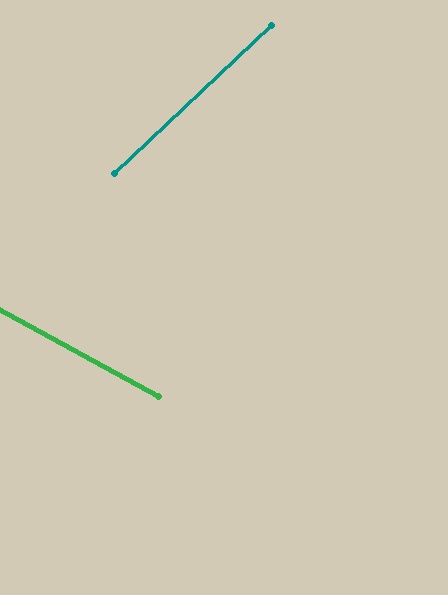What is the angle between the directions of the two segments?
Approximately 72 degrees.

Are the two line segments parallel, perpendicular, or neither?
Neither parallel nor perpendicular — they differ by about 72°.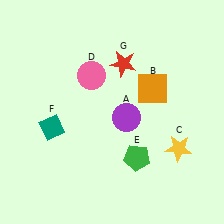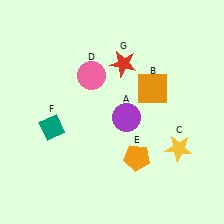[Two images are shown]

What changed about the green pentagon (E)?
In Image 1, E is green. In Image 2, it changed to orange.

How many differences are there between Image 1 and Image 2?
There is 1 difference between the two images.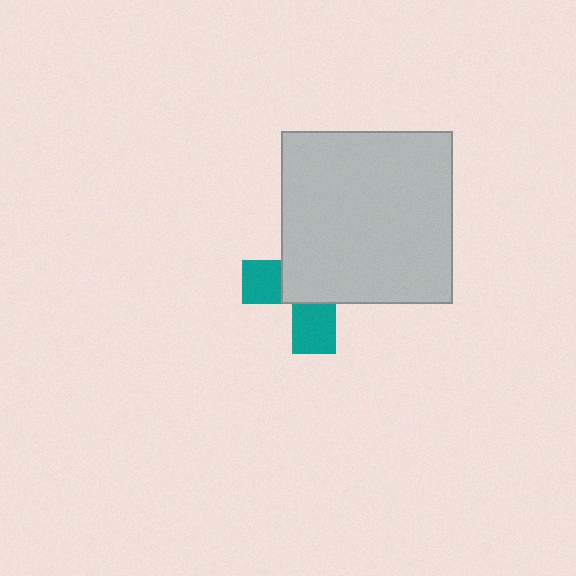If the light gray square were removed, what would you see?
You would see the complete teal cross.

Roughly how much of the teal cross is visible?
A small part of it is visible (roughly 37%).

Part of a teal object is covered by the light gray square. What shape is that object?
It is a cross.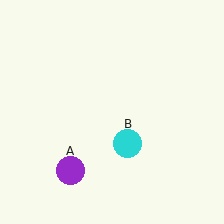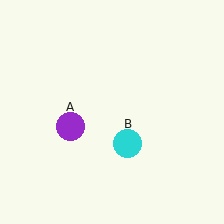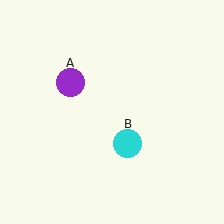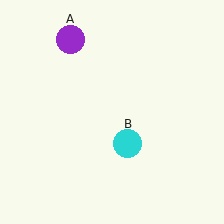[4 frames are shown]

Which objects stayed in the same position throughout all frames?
Cyan circle (object B) remained stationary.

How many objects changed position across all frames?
1 object changed position: purple circle (object A).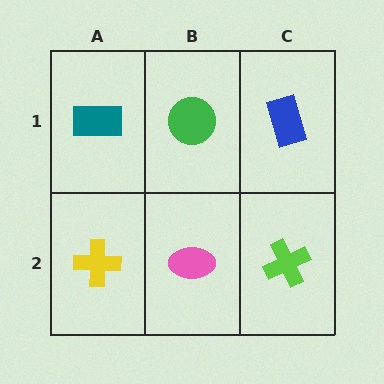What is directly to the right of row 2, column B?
A lime cross.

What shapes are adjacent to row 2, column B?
A green circle (row 1, column B), a yellow cross (row 2, column A), a lime cross (row 2, column C).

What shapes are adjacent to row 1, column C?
A lime cross (row 2, column C), a green circle (row 1, column B).